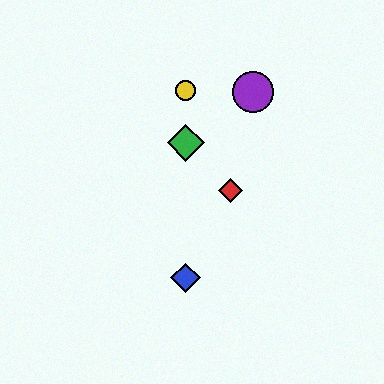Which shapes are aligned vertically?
The blue diamond, the green diamond, the yellow circle are aligned vertically.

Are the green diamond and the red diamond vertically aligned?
No, the green diamond is at x≈186 and the red diamond is at x≈230.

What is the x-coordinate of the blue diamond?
The blue diamond is at x≈186.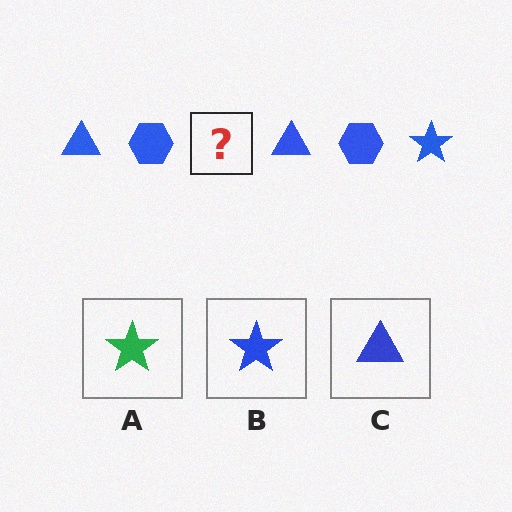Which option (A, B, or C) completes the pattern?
B.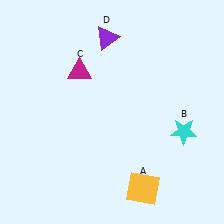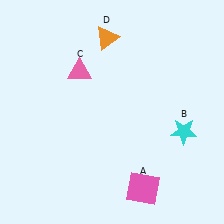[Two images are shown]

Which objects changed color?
A changed from yellow to pink. C changed from magenta to pink. D changed from purple to orange.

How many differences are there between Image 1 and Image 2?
There are 3 differences between the two images.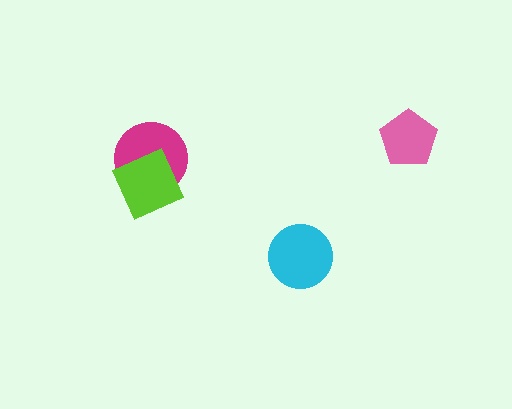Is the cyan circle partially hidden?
No, no other shape covers it.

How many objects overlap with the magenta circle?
1 object overlaps with the magenta circle.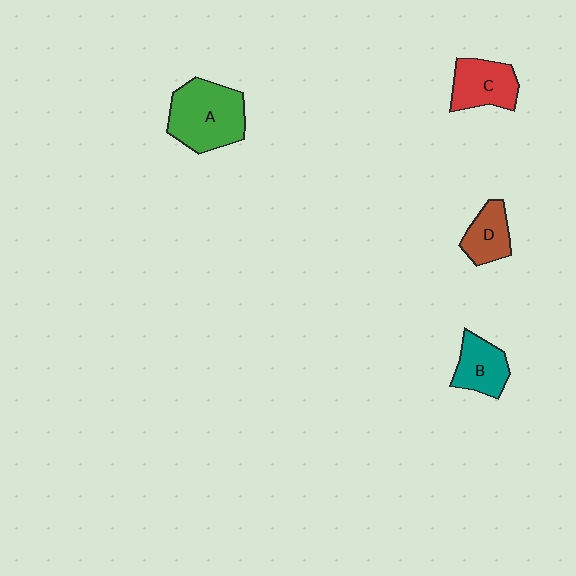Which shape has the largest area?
Shape A (green).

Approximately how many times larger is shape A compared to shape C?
Approximately 1.5 times.